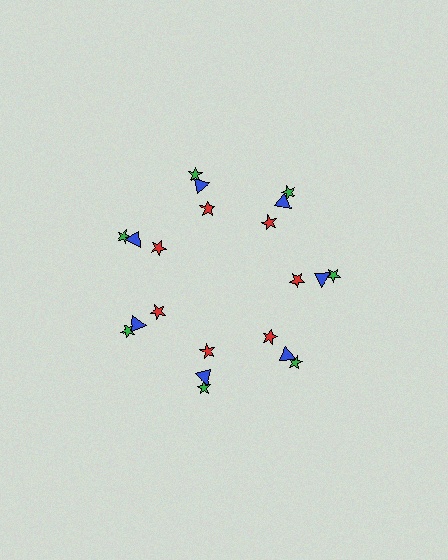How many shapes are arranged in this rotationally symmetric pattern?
There are 21 shapes, arranged in 7 groups of 3.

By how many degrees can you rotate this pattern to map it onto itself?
The pattern maps onto itself every 51 degrees of rotation.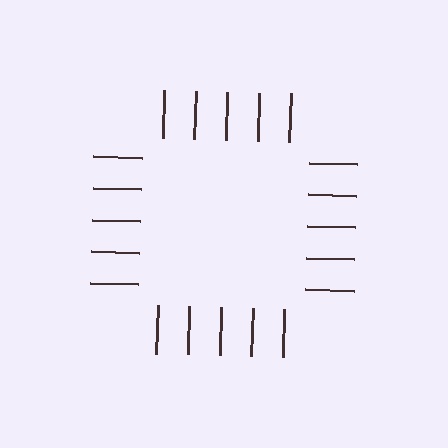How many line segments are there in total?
20 — 5 along each of the 4 edges.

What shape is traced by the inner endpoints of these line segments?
An illusory square — the line segments terminate on its edges but no continuous stroke is drawn.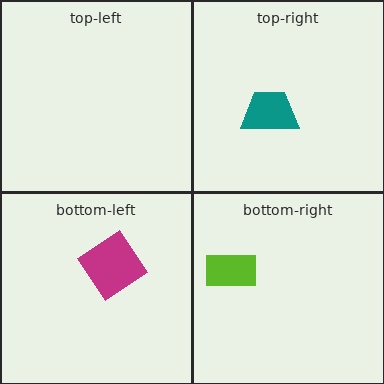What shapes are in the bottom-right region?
The lime rectangle.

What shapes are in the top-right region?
The teal trapezoid.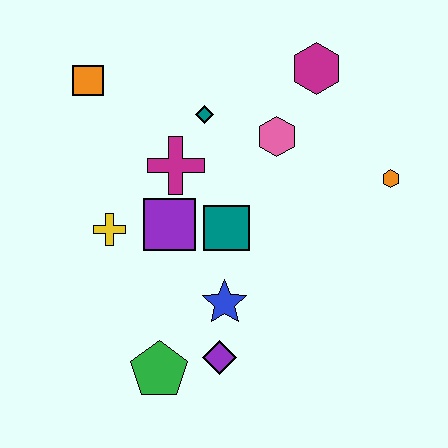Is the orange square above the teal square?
Yes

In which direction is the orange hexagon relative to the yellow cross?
The orange hexagon is to the right of the yellow cross.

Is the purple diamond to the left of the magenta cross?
No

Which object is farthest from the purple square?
The orange hexagon is farthest from the purple square.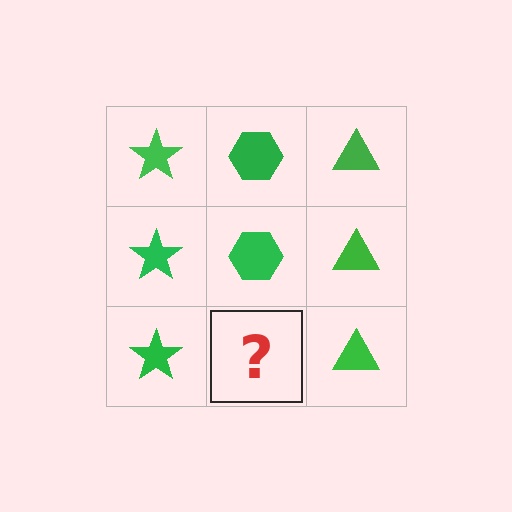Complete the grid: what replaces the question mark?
The question mark should be replaced with a green hexagon.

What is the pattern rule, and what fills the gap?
The rule is that each column has a consistent shape. The gap should be filled with a green hexagon.